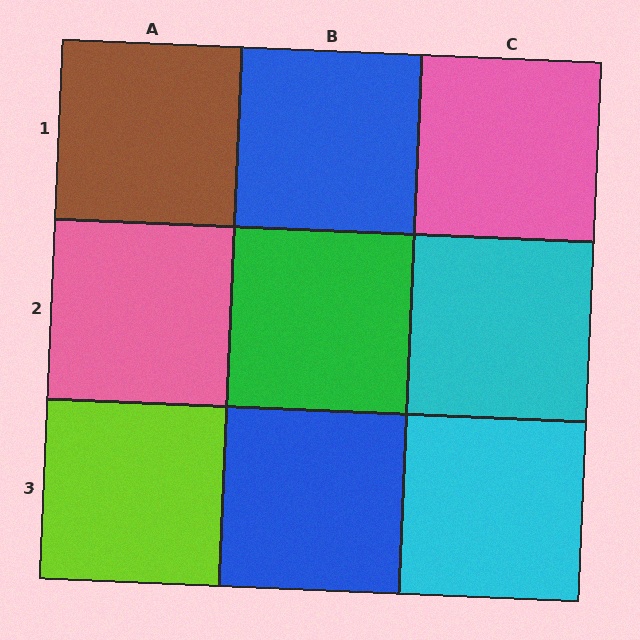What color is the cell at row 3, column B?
Blue.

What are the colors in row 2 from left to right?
Pink, green, cyan.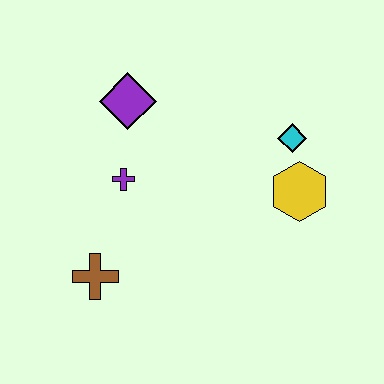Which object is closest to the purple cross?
The purple diamond is closest to the purple cross.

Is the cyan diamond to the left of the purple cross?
No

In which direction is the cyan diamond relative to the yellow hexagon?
The cyan diamond is above the yellow hexagon.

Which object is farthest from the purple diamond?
The yellow hexagon is farthest from the purple diamond.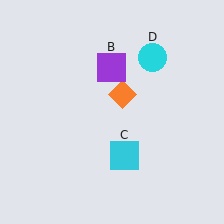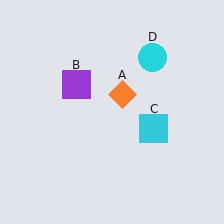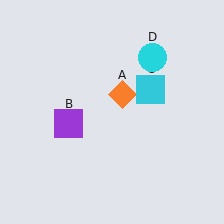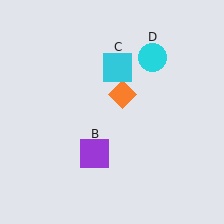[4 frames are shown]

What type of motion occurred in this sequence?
The purple square (object B), cyan square (object C) rotated counterclockwise around the center of the scene.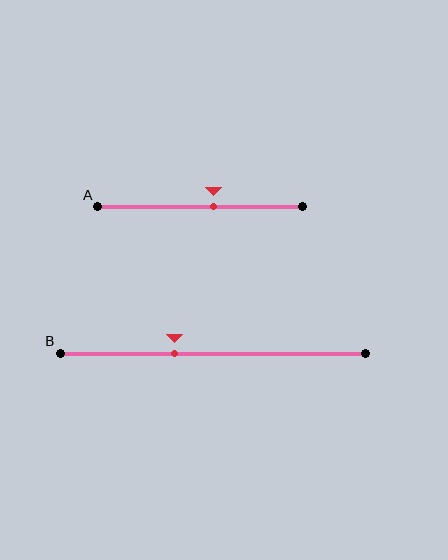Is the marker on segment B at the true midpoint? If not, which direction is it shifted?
No, the marker on segment B is shifted to the left by about 13% of the segment length.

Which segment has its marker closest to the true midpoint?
Segment A has its marker closest to the true midpoint.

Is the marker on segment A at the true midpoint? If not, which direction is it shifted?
No, the marker on segment A is shifted to the right by about 7% of the segment length.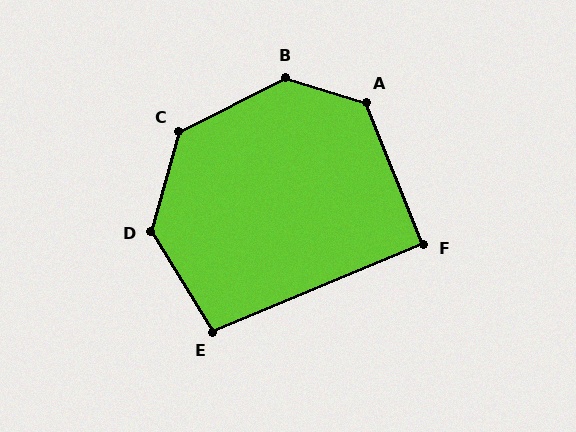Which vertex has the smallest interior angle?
F, at approximately 91 degrees.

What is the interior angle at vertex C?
Approximately 132 degrees (obtuse).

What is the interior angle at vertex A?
Approximately 129 degrees (obtuse).